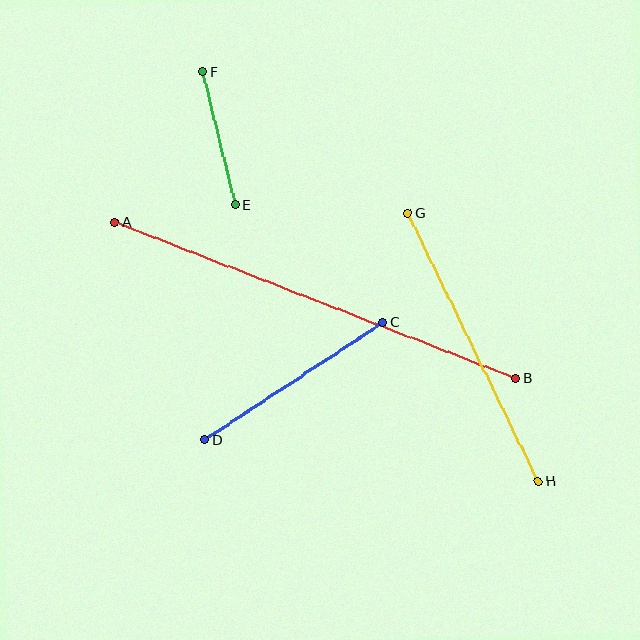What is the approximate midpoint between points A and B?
The midpoint is at approximately (315, 300) pixels.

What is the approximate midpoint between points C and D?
The midpoint is at approximately (294, 381) pixels.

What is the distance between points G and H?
The distance is approximately 298 pixels.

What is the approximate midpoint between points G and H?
The midpoint is at approximately (473, 347) pixels.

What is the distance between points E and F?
The distance is approximately 137 pixels.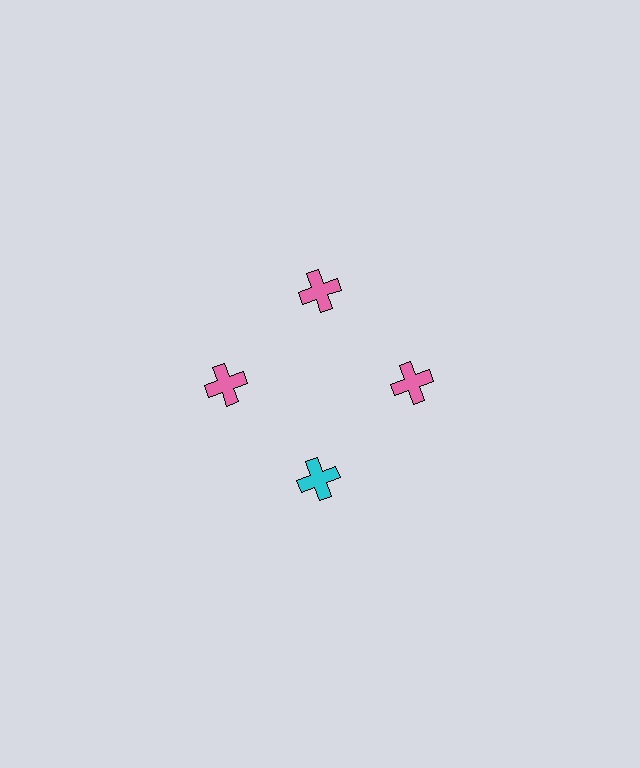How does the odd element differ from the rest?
It has a different color: cyan instead of pink.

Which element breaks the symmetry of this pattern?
The cyan cross at roughly the 6 o'clock position breaks the symmetry. All other shapes are pink crosses.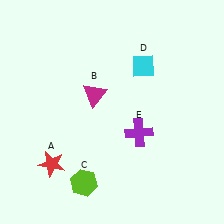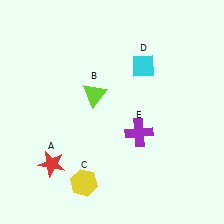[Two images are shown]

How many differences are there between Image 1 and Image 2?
There are 2 differences between the two images.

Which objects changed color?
B changed from magenta to lime. C changed from lime to yellow.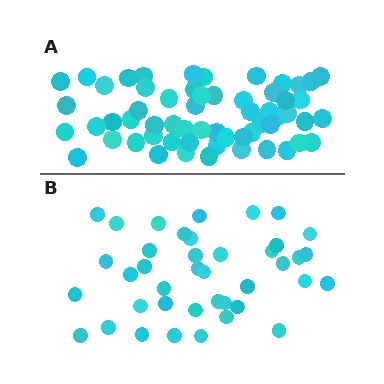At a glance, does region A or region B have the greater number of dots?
Region A (the top region) has more dots.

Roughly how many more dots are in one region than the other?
Region A has approximately 20 more dots than region B.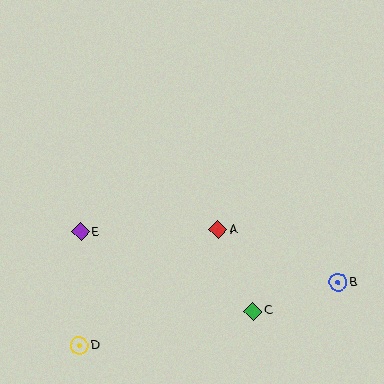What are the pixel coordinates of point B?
Point B is at (338, 282).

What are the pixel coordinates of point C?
Point C is at (253, 311).